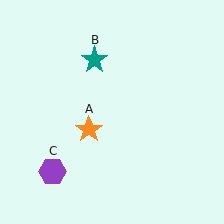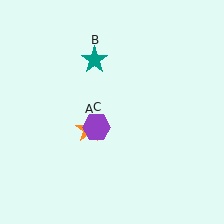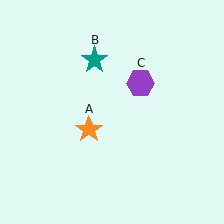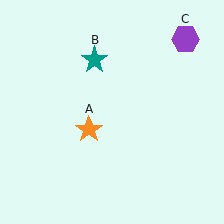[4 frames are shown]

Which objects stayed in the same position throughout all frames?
Orange star (object A) and teal star (object B) remained stationary.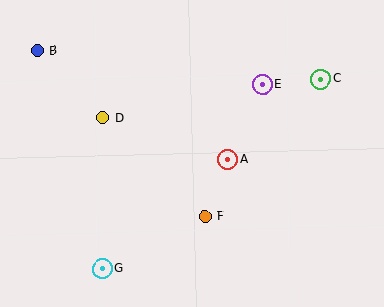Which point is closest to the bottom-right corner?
Point F is closest to the bottom-right corner.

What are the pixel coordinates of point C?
Point C is at (321, 79).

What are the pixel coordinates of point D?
Point D is at (103, 118).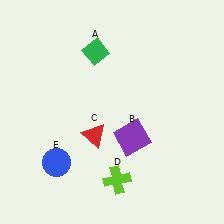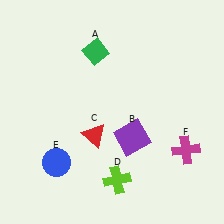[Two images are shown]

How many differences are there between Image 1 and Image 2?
There is 1 difference between the two images.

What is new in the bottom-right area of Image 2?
A magenta cross (F) was added in the bottom-right area of Image 2.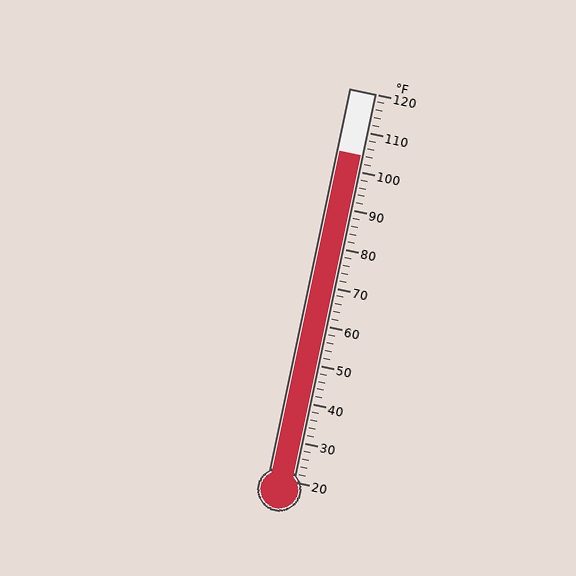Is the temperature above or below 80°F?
The temperature is above 80°F.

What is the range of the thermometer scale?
The thermometer scale ranges from 20°F to 120°F.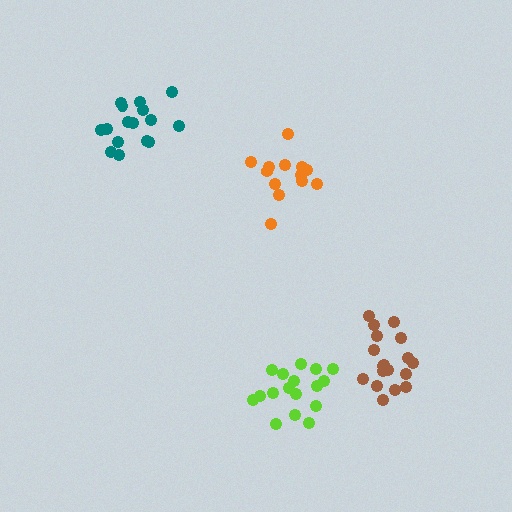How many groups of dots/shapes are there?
There are 4 groups.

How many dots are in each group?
Group 1: 13 dots, Group 2: 18 dots, Group 3: 17 dots, Group 4: 16 dots (64 total).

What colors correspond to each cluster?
The clusters are colored: orange, brown, lime, teal.